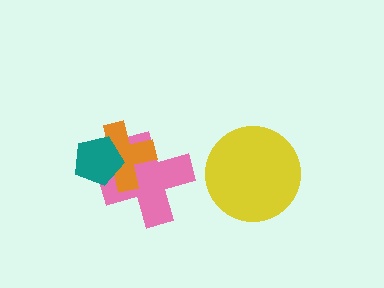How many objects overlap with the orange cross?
2 objects overlap with the orange cross.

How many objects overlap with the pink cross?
2 objects overlap with the pink cross.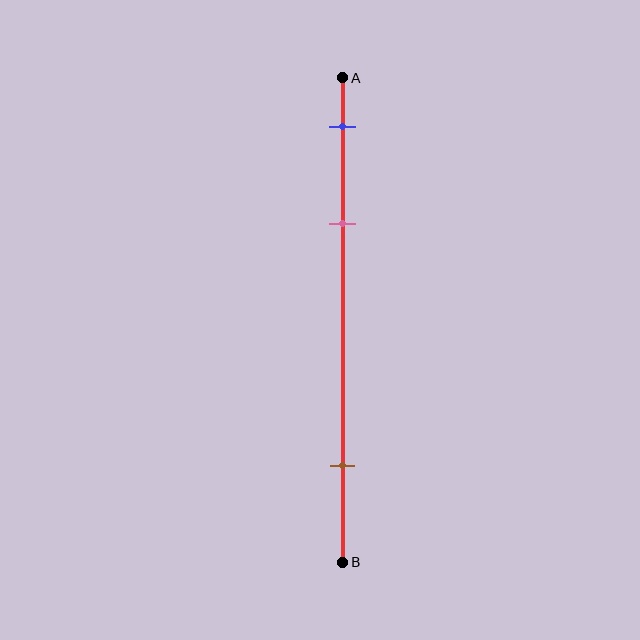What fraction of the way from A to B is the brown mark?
The brown mark is approximately 80% (0.8) of the way from A to B.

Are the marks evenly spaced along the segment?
No, the marks are not evenly spaced.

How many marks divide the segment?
There are 3 marks dividing the segment.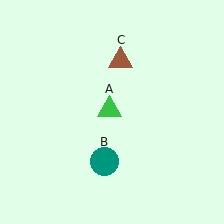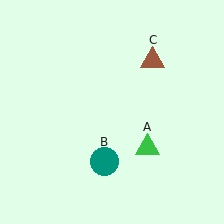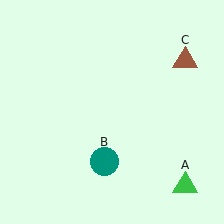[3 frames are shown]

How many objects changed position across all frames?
2 objects changed position: green triangle (object A), brown triangle (object C).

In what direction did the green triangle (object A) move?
The green triangle (object A) moved down and to the right.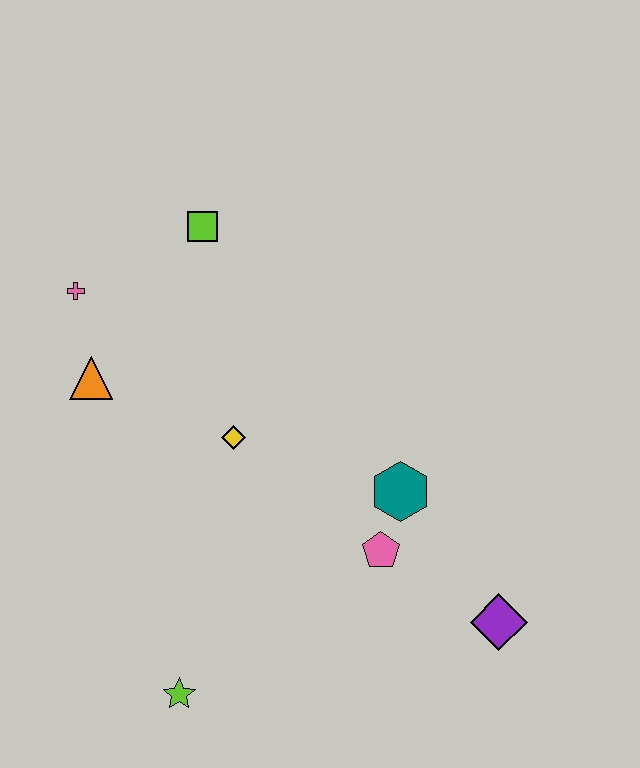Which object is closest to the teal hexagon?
The pink pentagon is closest to the teal hexagon.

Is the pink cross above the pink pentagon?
Yes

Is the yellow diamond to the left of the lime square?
No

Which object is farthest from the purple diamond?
The pink cross is farthest from the purple diamond.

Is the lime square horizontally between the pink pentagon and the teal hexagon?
No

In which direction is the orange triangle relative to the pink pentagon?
The orange triangle is to the left of the pink pentagon.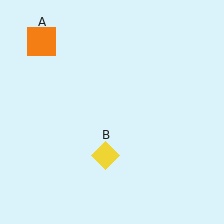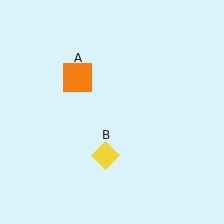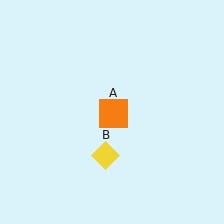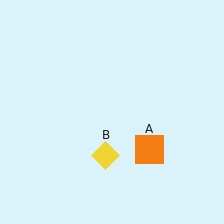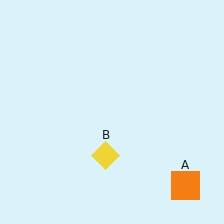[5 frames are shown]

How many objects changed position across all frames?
1 object changed position: orange square (object A).